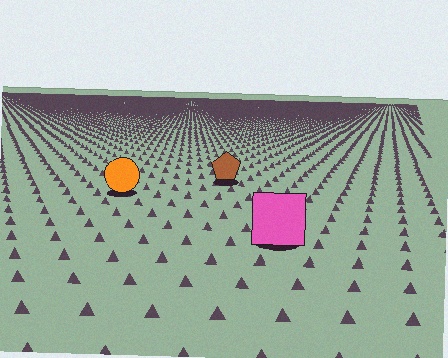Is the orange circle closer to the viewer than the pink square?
No. The pink square is closer — you can tell from the texture gradient: the ground texture is coarser near it.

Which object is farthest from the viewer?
The brown pentagon is farthest from the viewer. It appears smaller and the ground texture around it is denser.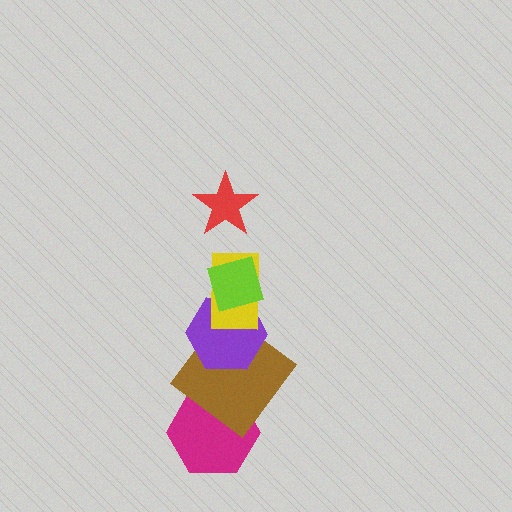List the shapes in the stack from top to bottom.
From top to bottom: the red star, the lime diamond, the yellow rectangle, the purple hexagon, the brown diamond, the magenta hexagon.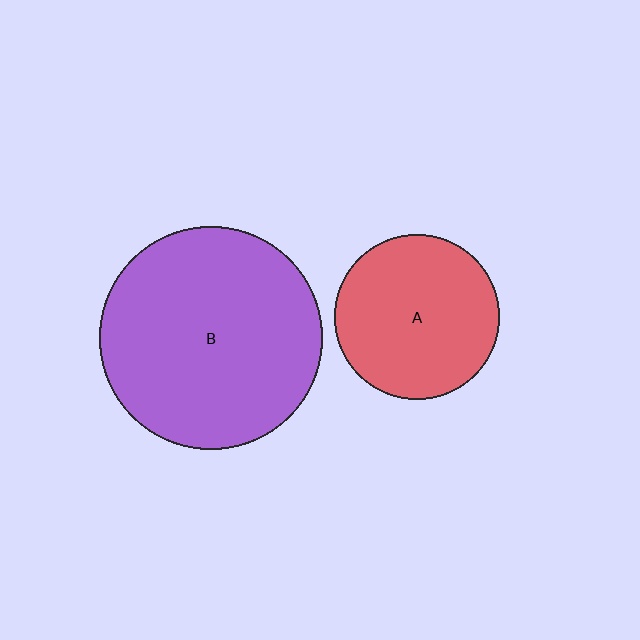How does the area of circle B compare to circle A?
Approximately 1.8 times.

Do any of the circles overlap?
No, none of the circles overlap.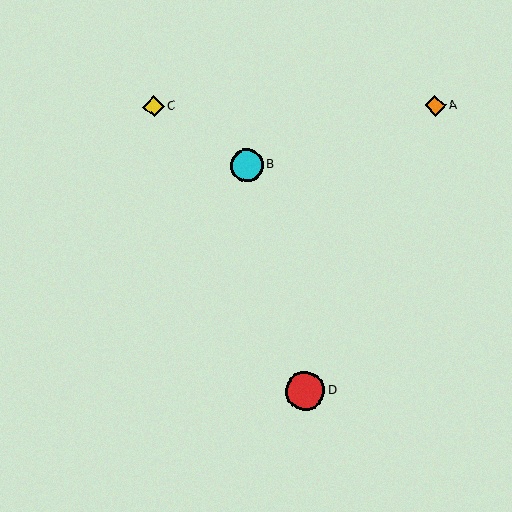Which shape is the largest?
The red circle (labeled D) is the largest.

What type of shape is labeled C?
Shape C is a yellow diamond.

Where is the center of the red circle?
The center of the red circle is at (305, 391).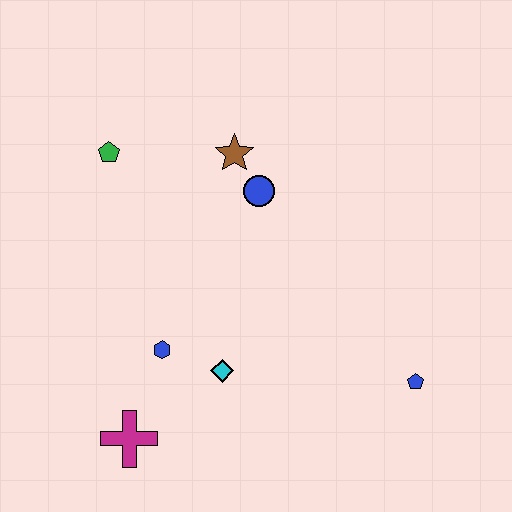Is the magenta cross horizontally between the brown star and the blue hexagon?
No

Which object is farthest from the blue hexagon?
The blue pentagon is farthest from the blue hexagon.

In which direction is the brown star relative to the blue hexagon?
The brown star is above the blue hexagon.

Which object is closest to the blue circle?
The brown star is closest to the blue circle.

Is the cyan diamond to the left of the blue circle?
Yes